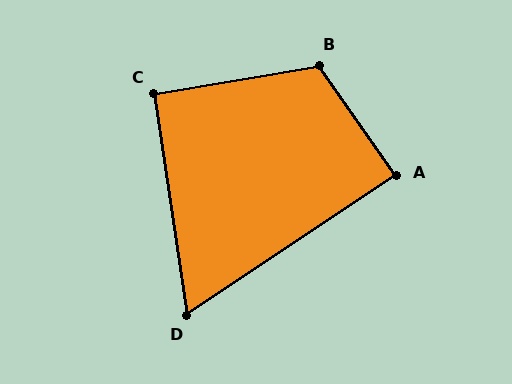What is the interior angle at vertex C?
Approximately 91 degrees (approximately right).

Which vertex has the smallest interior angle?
D, at approximately 65 degrees.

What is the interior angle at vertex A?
Approximately 89 degrees (approximately right).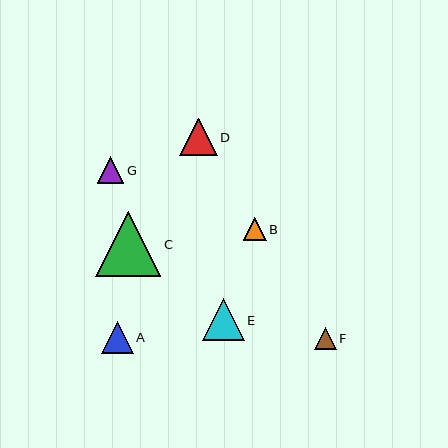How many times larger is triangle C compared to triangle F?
Triangle C is approximately 3.0 times the size of triangle F.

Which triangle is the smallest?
Triangle F is the smallest with a size of approximately 21 pixels.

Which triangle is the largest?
Triangle C is the largest with a size of approximately 65 pixels.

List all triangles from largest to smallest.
From largest to smallest: C, E, D, A, G, B, F.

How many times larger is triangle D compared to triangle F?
Triangle D is approximately 1.7 times the size of triangle F.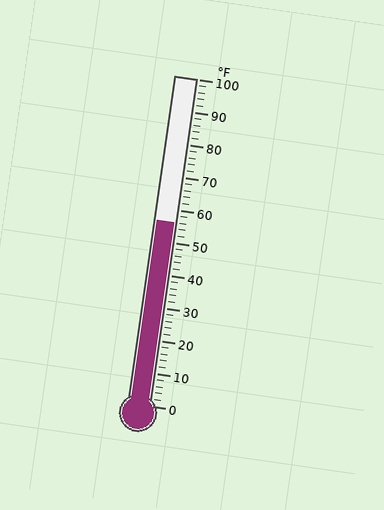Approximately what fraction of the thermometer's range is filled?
The thermometer is filled to approximately 55% of its range.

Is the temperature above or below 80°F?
The temperature is below 80°F.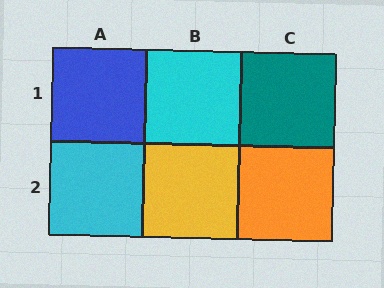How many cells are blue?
1 cell is blue.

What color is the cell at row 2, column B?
Yellow.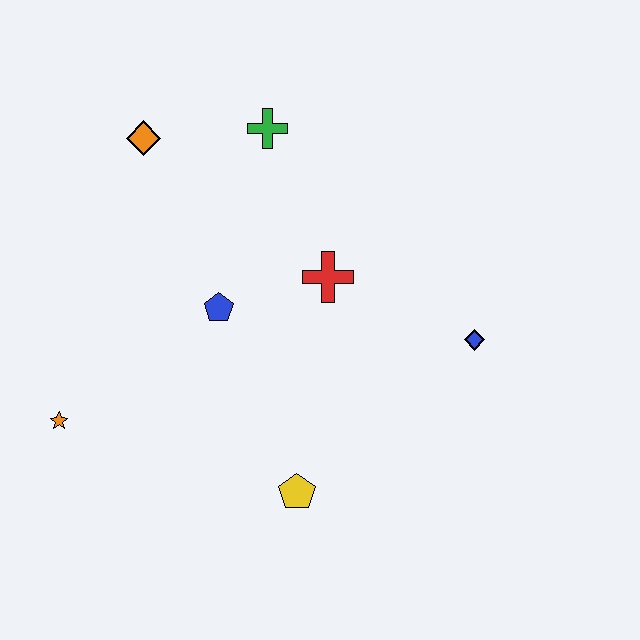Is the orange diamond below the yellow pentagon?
No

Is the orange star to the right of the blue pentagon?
No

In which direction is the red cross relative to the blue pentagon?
The red cross is to the right of the blue pentagon.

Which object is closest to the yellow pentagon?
The blue pentagon is closest to the yellow pentagon.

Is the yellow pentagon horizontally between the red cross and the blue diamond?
No